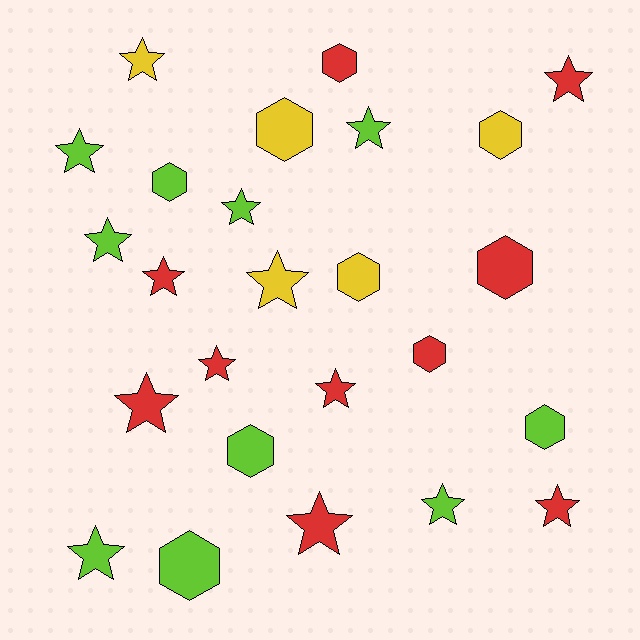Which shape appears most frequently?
Star, with 15 objects.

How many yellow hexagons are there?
There are 3 yellow hexagons.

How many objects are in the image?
There are 25 objects.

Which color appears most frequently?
Lime, with 10 objects.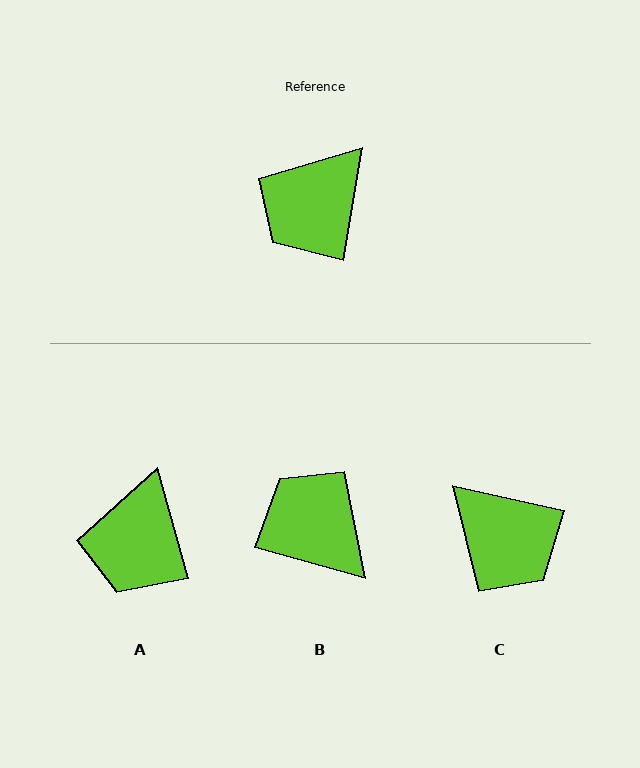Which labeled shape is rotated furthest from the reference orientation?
B, about 96 degrees away.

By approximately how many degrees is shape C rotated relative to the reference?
Approximately 87 degrees counter-clockwise.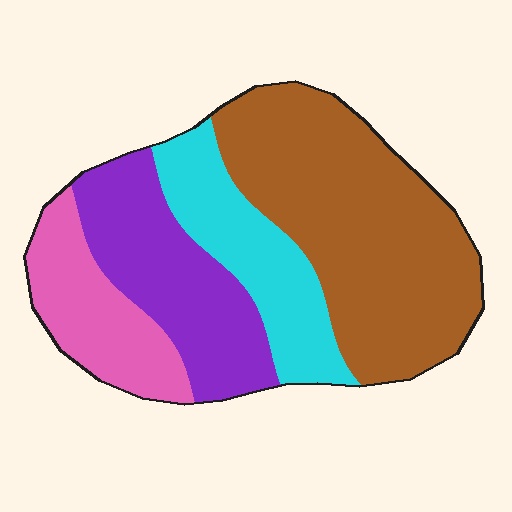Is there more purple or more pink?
Purple.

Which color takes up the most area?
Brown, at roughly 45%.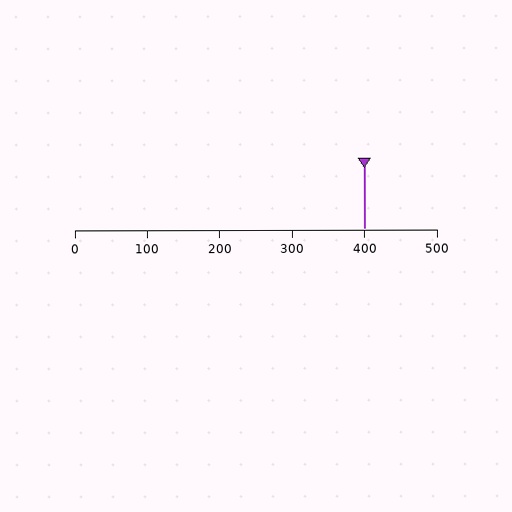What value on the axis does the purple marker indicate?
The marker indicates approximately 400.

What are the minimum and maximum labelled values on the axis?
The axis runs from 0 to 500.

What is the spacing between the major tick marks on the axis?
The major ticks are spaced 100 apart.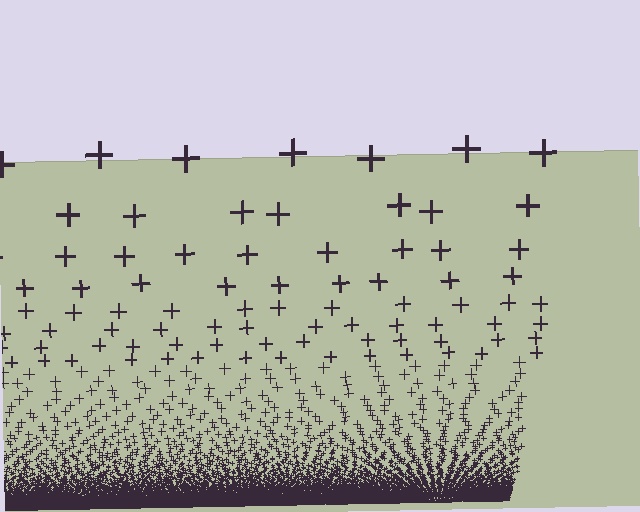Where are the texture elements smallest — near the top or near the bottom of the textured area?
Near the bottom.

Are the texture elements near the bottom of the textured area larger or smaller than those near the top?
Smaller. The gradient is inverted — elements near the bottom are smaller and denser.